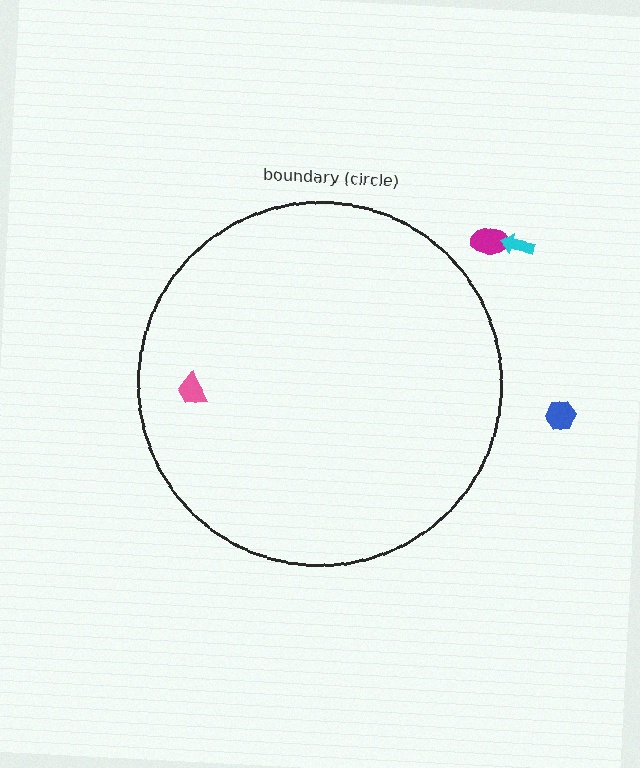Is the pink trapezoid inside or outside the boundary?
Inside.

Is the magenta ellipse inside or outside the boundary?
Outside.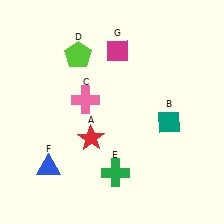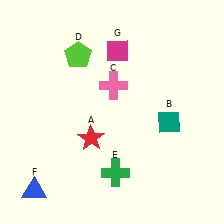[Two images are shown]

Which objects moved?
The objects that moved are: the pink cross (C), the blue triangle (F).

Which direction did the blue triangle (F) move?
The blue triangle (F) moved down.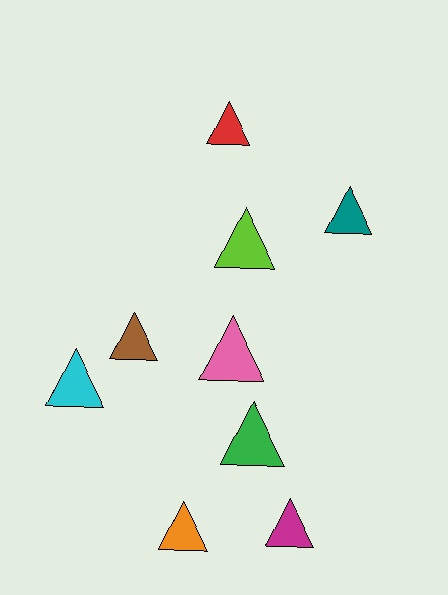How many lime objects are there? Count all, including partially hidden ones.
There is 1 lime object.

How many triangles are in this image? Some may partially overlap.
There are 9 triangles.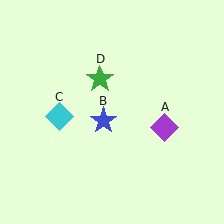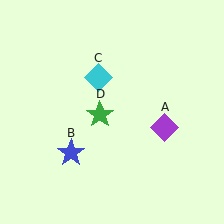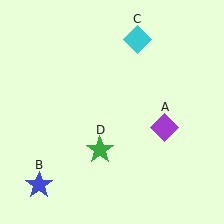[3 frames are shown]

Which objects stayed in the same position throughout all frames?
Purple diamond (object A) remained stationary.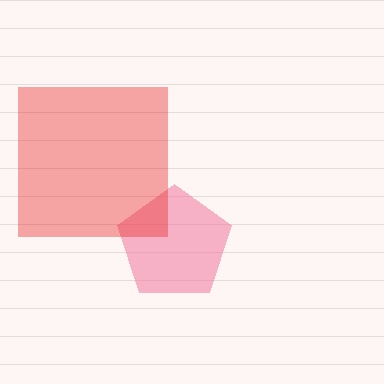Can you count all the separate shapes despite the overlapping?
Yes, there are 2 separate shapes.